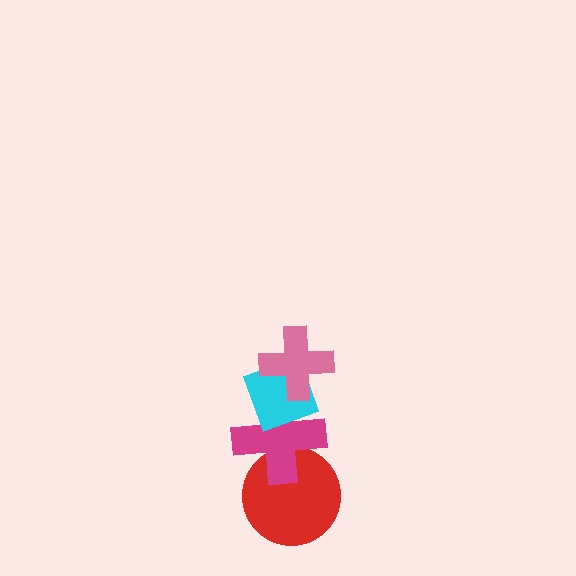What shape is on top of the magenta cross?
The cyan diamond is on top of the magenta cross.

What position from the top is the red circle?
The red circle is 4th from the top.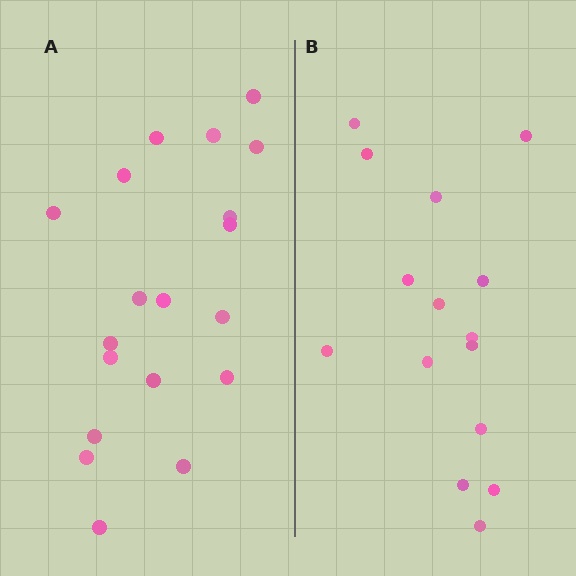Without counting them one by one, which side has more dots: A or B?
Region A (the left region) has more dots.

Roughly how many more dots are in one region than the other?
Region A has about 4 more dots than region B.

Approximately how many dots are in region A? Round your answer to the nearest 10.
About 20 dots. (The exact count is 19, which rounds to 20.)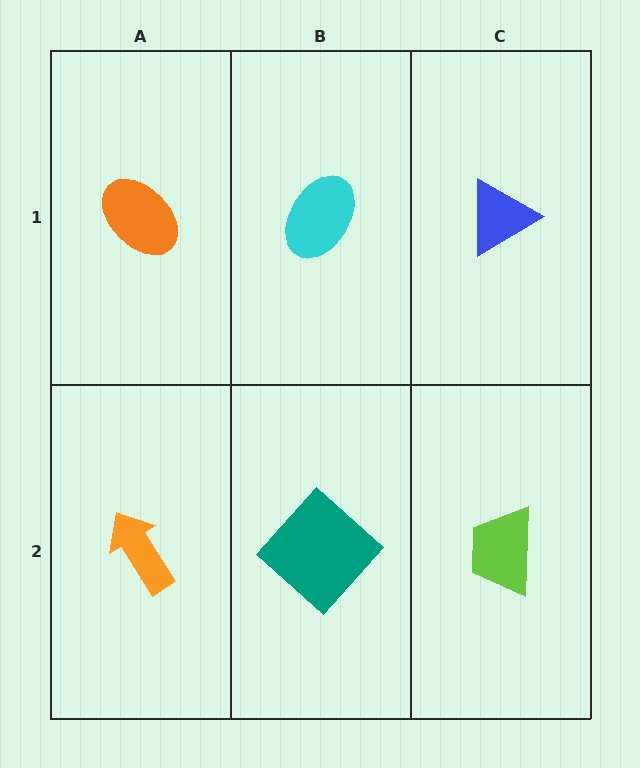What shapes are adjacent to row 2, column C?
A blue triangle (row 1, column C), a teal diamond (row 2, column B).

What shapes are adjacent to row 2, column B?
A cyan ellipse (row 1, column B), an orange arrow (row 2, column A), a lime trapezoid (row 2, column C).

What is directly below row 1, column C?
A lime trapezoid.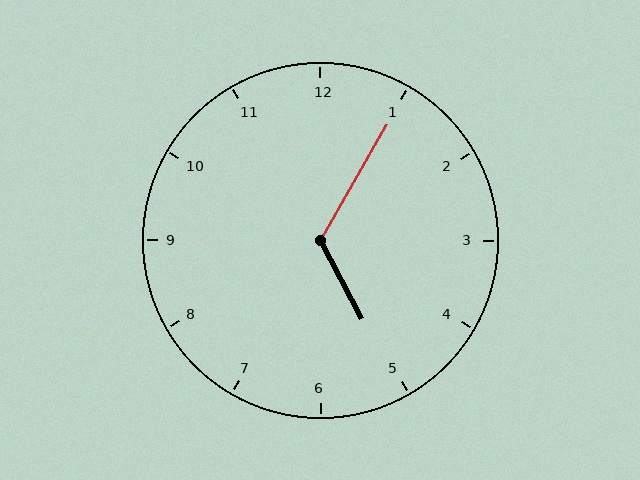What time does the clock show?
5:05.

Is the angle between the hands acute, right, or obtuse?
It is obtuse.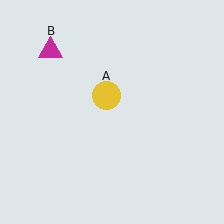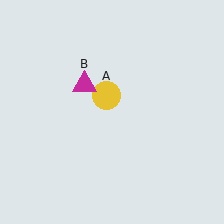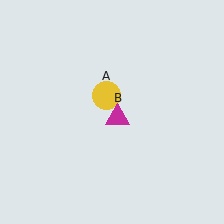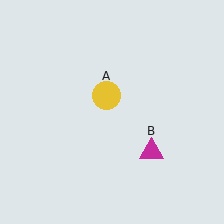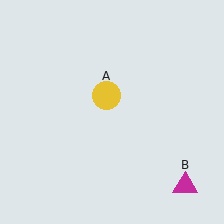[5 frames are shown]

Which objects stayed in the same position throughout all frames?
Yellow circle (object A) remained stationary.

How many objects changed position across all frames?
1 object changed position: magenta triangle (object B).